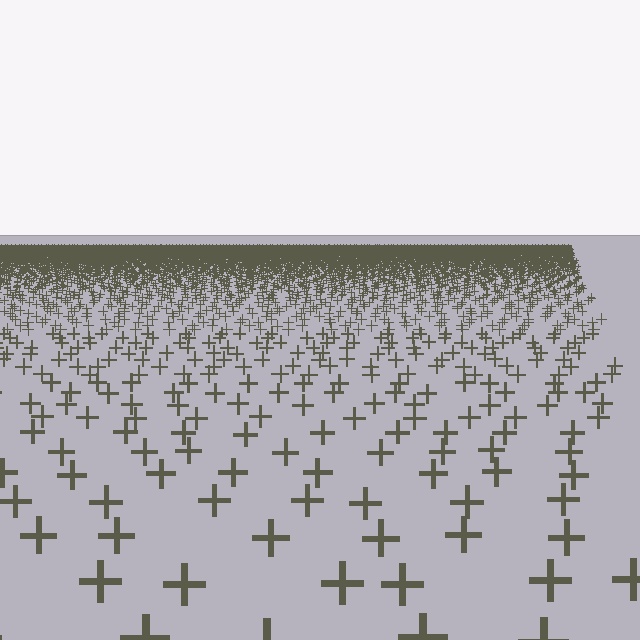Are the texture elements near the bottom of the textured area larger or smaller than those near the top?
Larger. Near the bottom, elements are closer to the viewer and appear at a bigger on-screen size.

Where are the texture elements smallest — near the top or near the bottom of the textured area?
Near the top.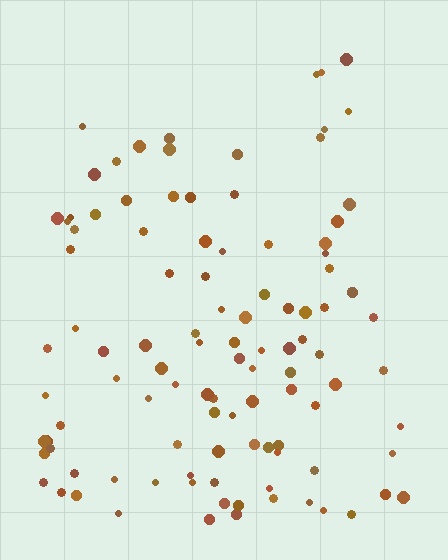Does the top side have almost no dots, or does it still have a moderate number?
Still a moderate number, just noticeably fewer than the bottom.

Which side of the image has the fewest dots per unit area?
The top.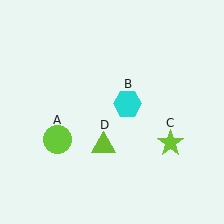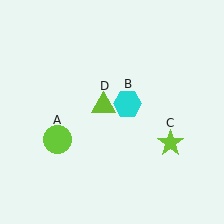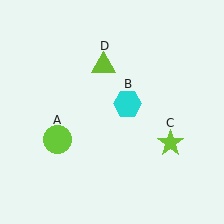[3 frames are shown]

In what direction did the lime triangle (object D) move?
The lime triangle (object D) moved up.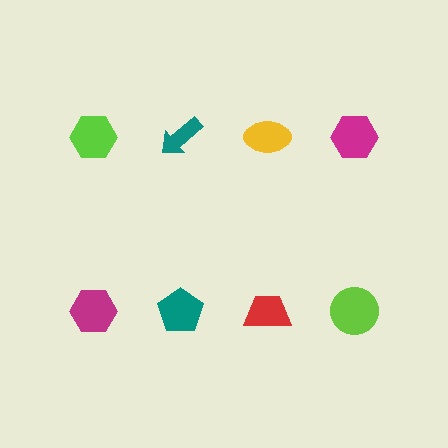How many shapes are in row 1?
4 shapes.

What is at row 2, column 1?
A magenta hexagon.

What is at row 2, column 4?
A lime circle.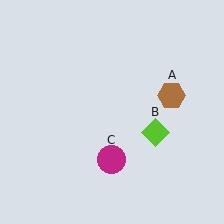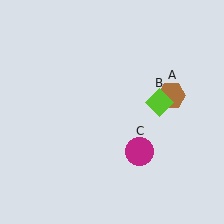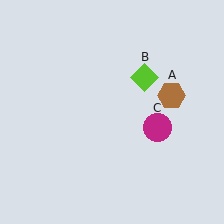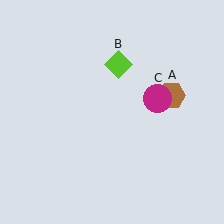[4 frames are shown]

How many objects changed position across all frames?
2 objects changed position: lime diamond (object B), magenta circle (object C).